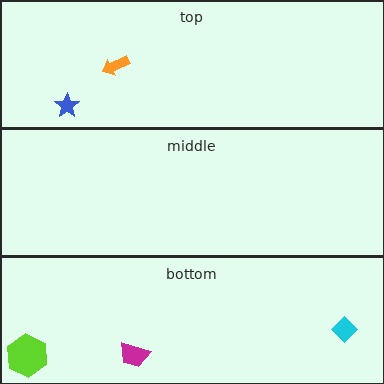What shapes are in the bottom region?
The cyan diamond, the lime hexagon, the magenta trapezoid.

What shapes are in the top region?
The blue star, the orange arrow.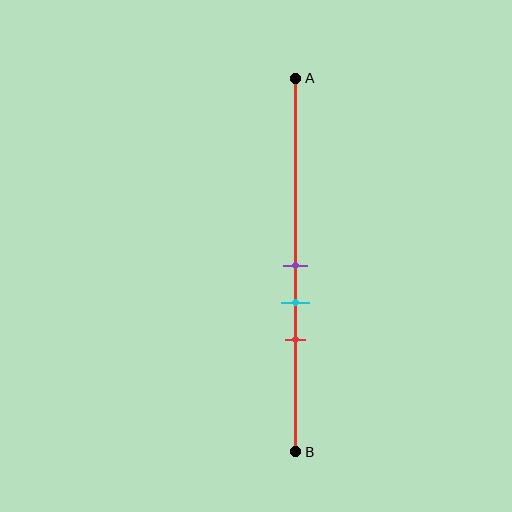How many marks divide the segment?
There are 3 marks dividing the segment.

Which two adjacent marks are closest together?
The purple and cyan marks are the closest adjacent pair.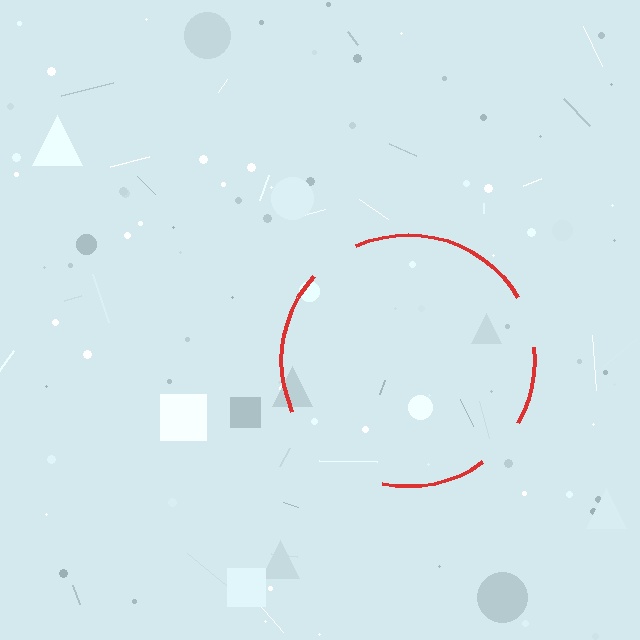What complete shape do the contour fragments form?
The contour fragments form a circle.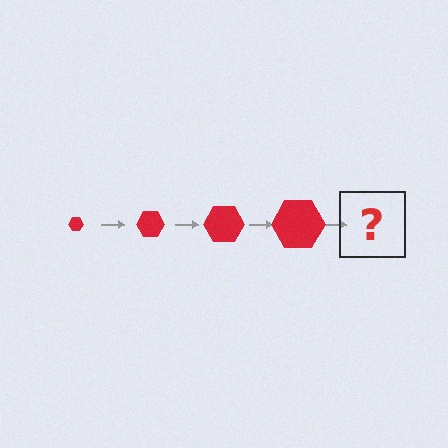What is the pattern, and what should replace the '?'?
The pattern is that the hexagon gets progressively larger each step. The '?' should be a red hexagon, larger than the previous one.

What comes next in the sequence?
The next element should be a red hexagon, larger than the previous one.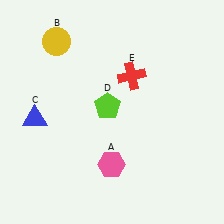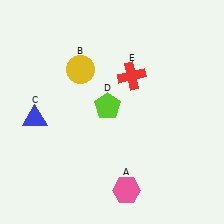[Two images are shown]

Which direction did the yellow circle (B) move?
The yellow circle (B) moved down.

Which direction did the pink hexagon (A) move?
The pink hexagon (A) moved down.